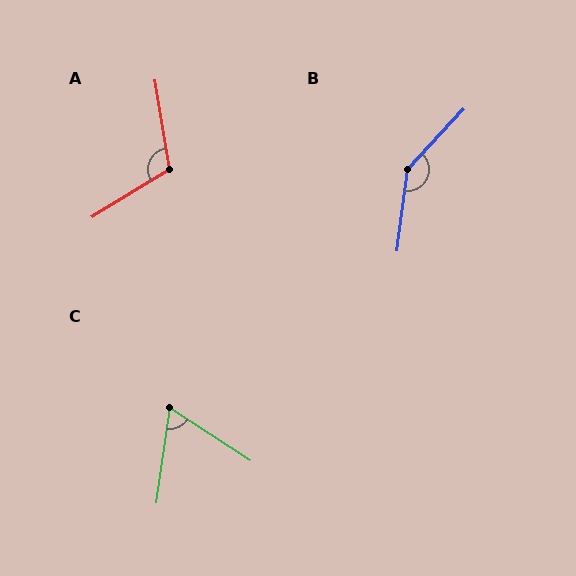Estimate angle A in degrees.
Approximately 112 degrees.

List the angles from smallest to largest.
C (65°), A (112°), B (144°).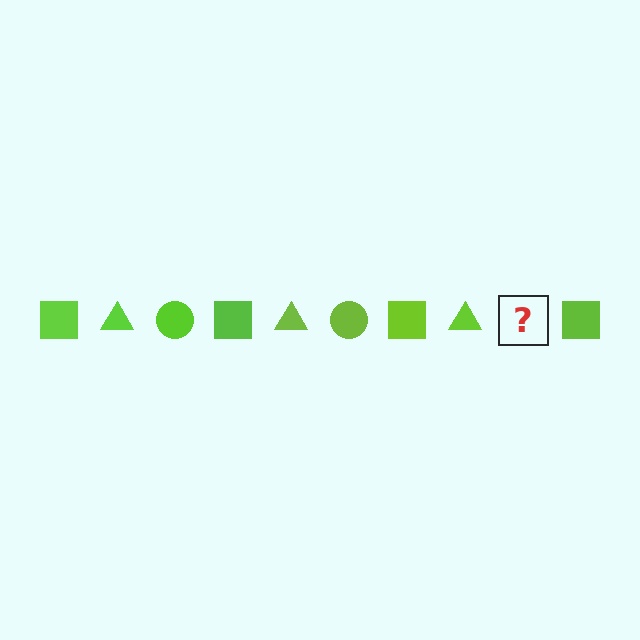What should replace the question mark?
The question mark should be replaced with a lime circle.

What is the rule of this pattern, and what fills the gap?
The rule is that the pattern cycles through square, triangle, circle shapes in lime. The gap should be filled with a lime circle.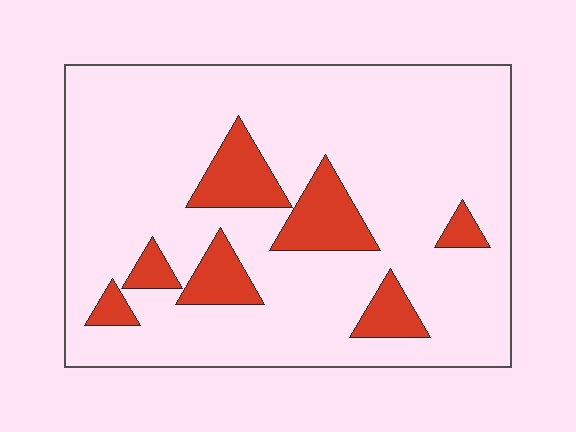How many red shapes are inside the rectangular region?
7.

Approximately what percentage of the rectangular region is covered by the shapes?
Approximately 15%.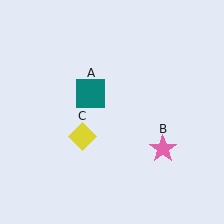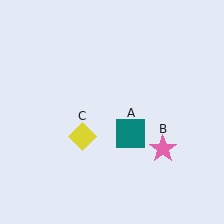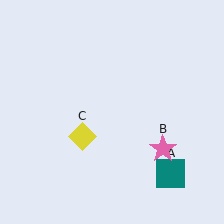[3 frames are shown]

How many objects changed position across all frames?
1 object changed position: teal square (object A).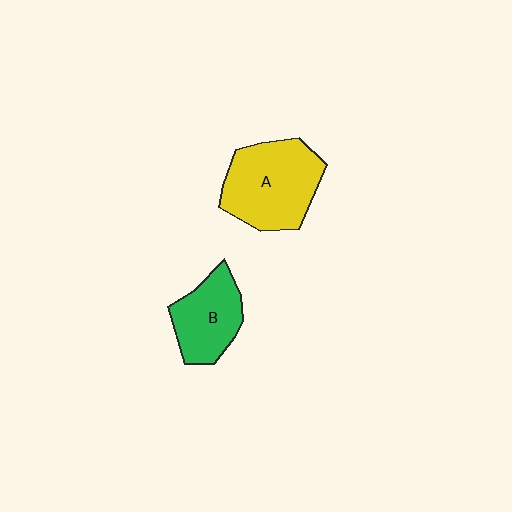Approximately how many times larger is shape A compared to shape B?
Approximately 1.5 times.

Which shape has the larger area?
Shape A (yellow).